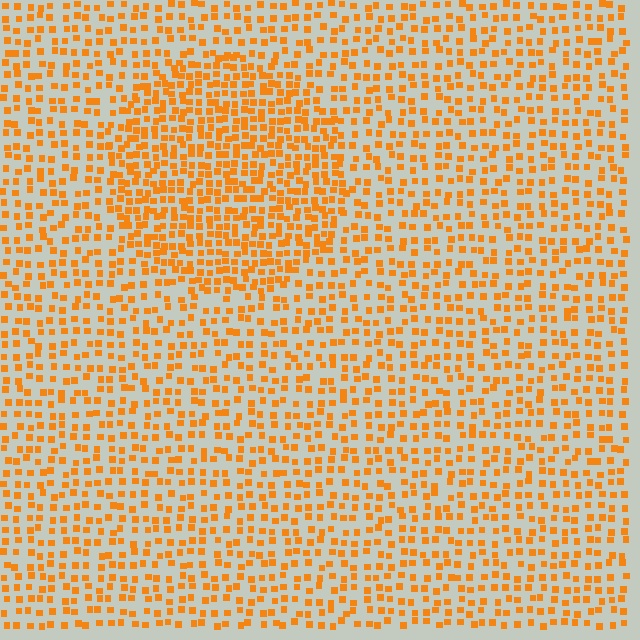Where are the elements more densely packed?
The elements are more densely packed inside the circle boundary.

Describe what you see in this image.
The image contains small orange elements arranged at two different densities. A circle-shaped region is visible where the elements are more densely packed than the surrounding area.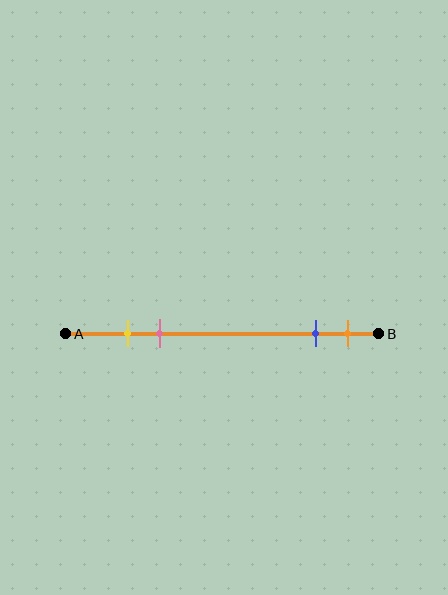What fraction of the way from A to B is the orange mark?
The orange mark is approximately 90% (0.9) of the way from A to B.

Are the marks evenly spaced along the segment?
No, the marks are not evenly spaced.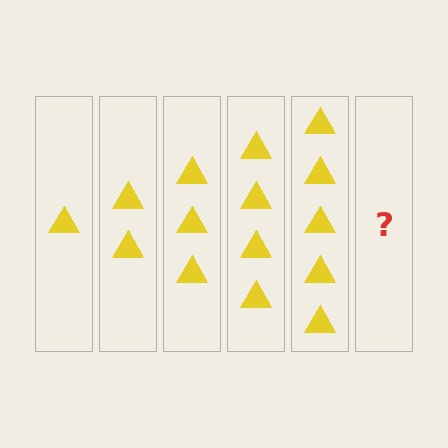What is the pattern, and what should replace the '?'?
The pattern is that each step adds one more triangle. The '?' should be 6 triangles.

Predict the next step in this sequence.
The next step is 6 triangles.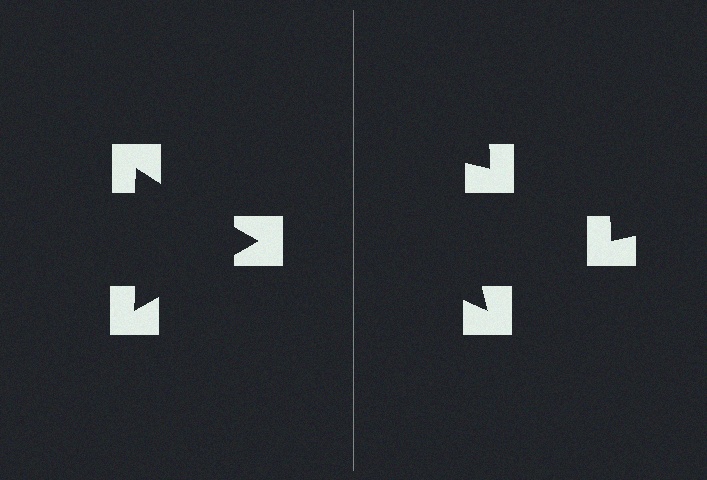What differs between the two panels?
The notched squares are positioned identically on both sides; only the wedge orientations differ. On the left they align to a triangle; on the right they are misaligned.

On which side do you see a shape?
An illusory triangle appears on the left side. On the right side the wedge cuts are rotated, so no coherent shape forms.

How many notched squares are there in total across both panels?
6 — 3 on each side.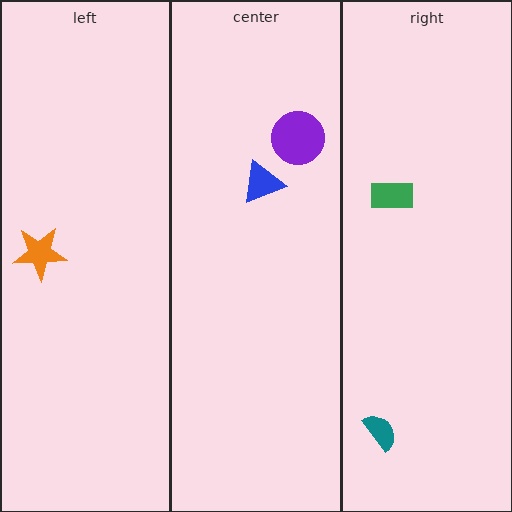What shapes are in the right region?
The teal semicircle, the green rectangle.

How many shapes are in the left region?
1.